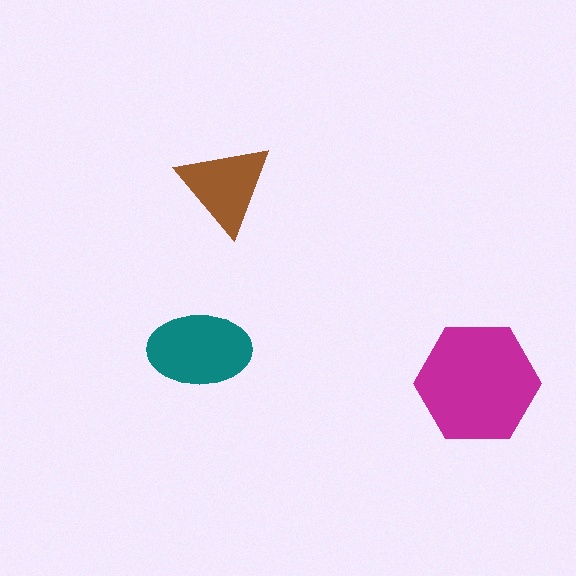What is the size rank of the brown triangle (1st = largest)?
3rd.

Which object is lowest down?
The magenta hexagon is bottommost.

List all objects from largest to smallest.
The magenta hexagon, the teal ellipse, the brown triangle.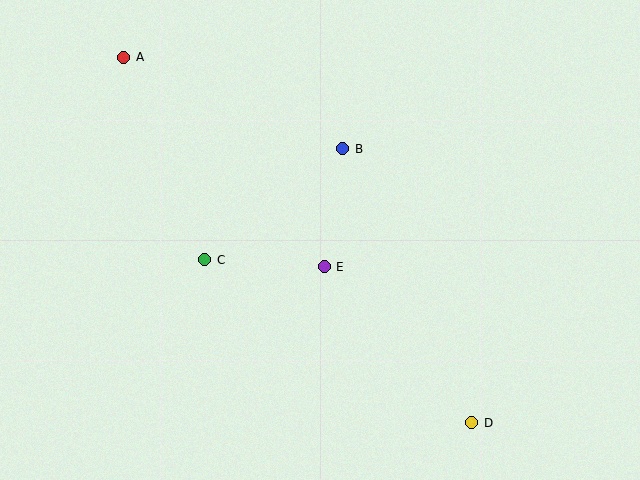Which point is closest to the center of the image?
Point E at (324, 267) is closest to the center.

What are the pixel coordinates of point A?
Point A is at (124, 57).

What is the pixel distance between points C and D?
The distance between C and D is 313 pixels.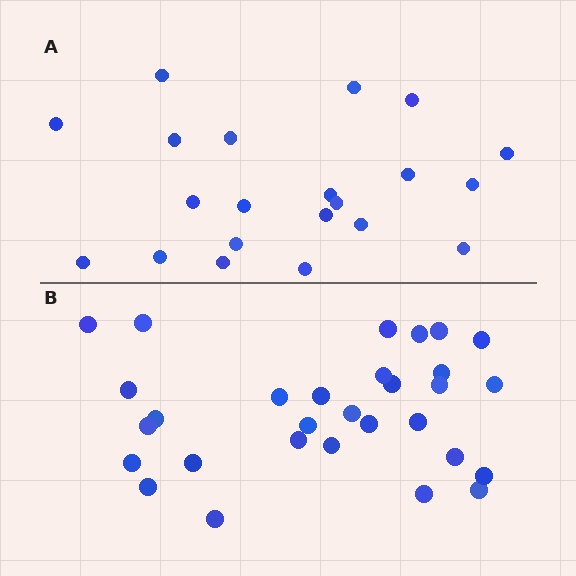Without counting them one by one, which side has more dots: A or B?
Region B (the bottom region) has more dots.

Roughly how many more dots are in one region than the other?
Region B has roughly 8 or so more dots than region A.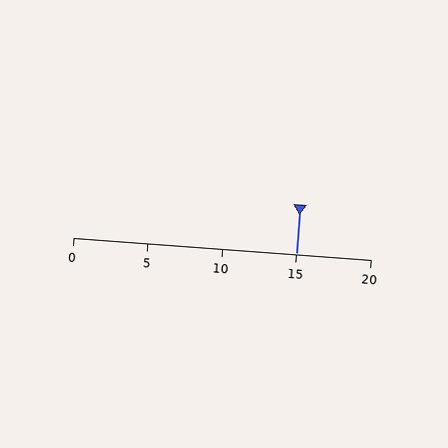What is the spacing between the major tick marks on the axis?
The major ticks are spaced 5 apart.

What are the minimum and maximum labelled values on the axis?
The axis runs from 0 to 20.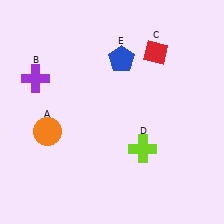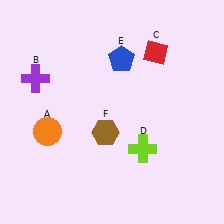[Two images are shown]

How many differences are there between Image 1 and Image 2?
There is 1 difference between the two images.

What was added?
A brown hexagon (F) was added in Image 2.